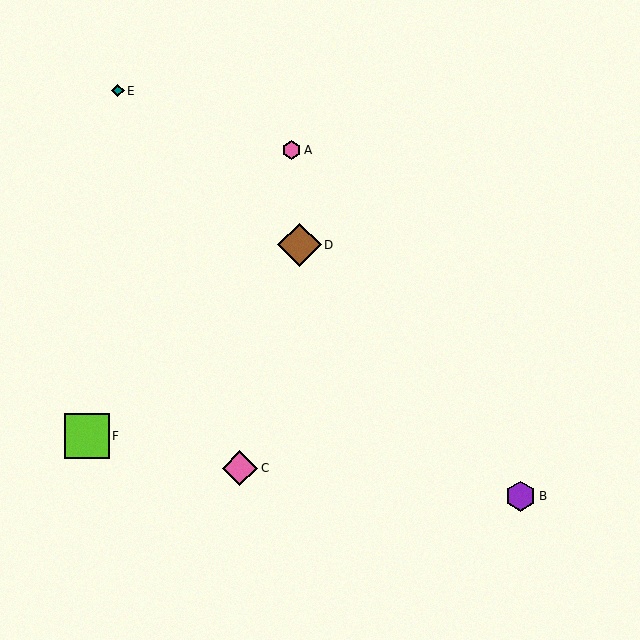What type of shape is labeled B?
Shape B is a purple hexagon.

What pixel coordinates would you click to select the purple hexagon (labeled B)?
Click at (521, 497) to select the purple hexagon B.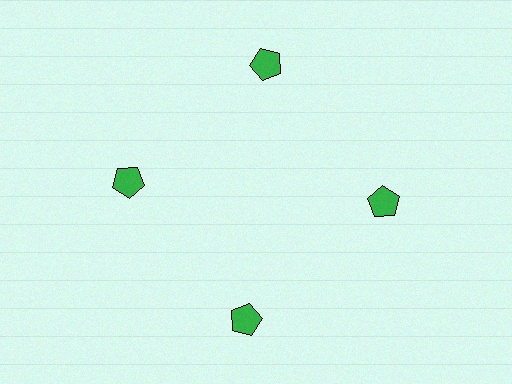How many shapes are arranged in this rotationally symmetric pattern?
There are 4 shapes, arranged in 4 groups of 1.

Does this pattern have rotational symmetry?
Yes, this pattern has 4-fold rotational symmetry. It looks the same after rotating 90 degrees around the center.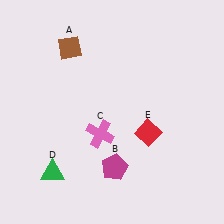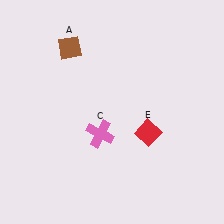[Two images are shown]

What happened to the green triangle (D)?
The green triangle (D) was removed in Image 2. It was in the bottom-left area of Image 1.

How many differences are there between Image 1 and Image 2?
There are 2 differences between the two images.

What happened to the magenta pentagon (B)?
The magenta pentagon (B) was removed in Image 2. It was in the bottom-right area of Image 1.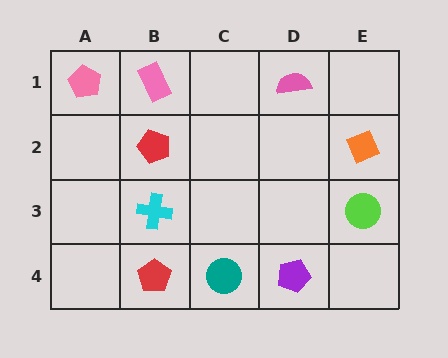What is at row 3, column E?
A lime circle.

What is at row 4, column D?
A purple pentagon.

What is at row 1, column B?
A pink rectangle.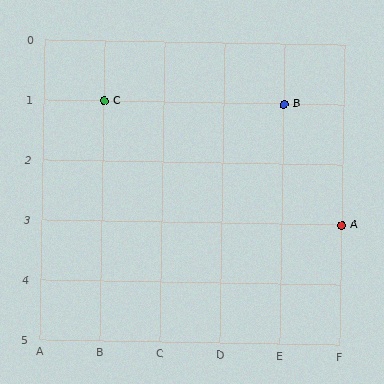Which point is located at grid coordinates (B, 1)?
Point C is at (B, 1).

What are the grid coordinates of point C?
Point C is at grid coordinates (B, 1).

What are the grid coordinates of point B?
Point B is at grid coordinates (E, 1).